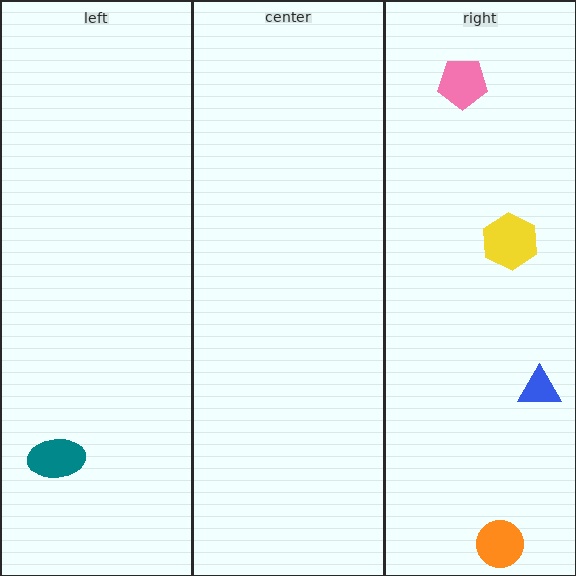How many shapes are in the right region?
4.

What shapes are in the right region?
The yellow hexagon, the orange circle, the pink pentagon, the blue triangle.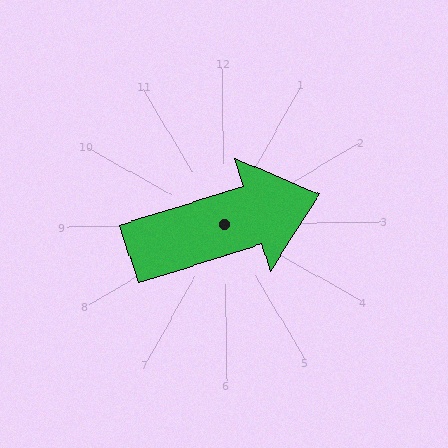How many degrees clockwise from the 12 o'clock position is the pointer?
Approximately 73 degrees.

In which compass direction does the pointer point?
East.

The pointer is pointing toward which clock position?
Roughly 2 o'clock.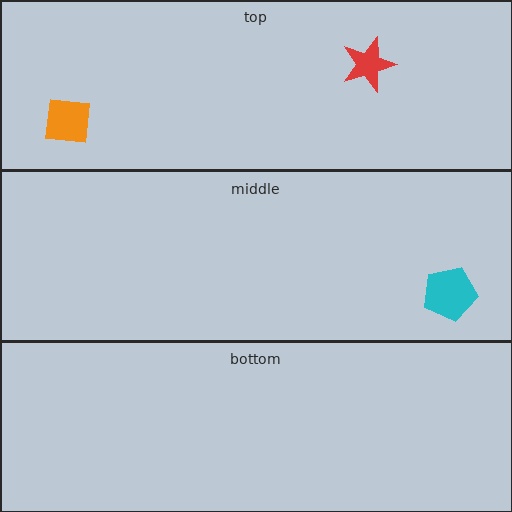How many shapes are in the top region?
2.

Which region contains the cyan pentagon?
The middle region.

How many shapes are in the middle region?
1.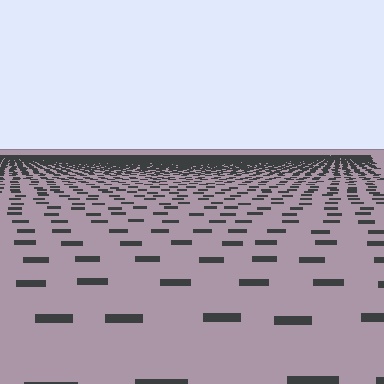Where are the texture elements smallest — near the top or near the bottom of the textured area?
Near the top.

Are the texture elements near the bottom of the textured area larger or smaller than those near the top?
Larger. Near the bottom, elements are closer to the viewer and appear at a bigger on-screen size.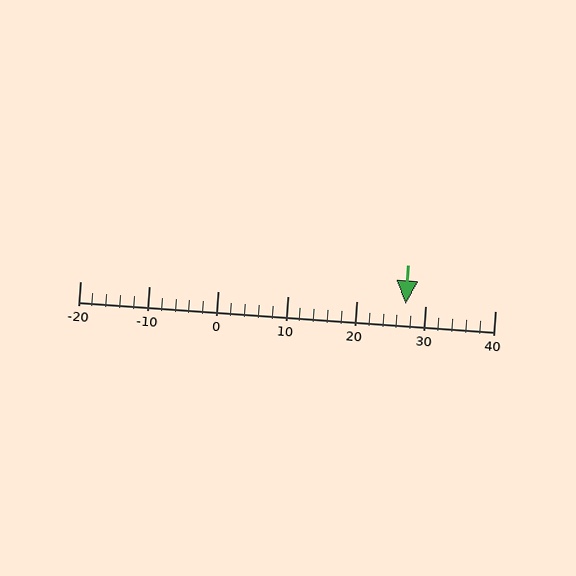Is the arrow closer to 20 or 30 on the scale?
The arrow is closer to 30.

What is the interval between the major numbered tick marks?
The major tick marks are spaced 10 units apart.